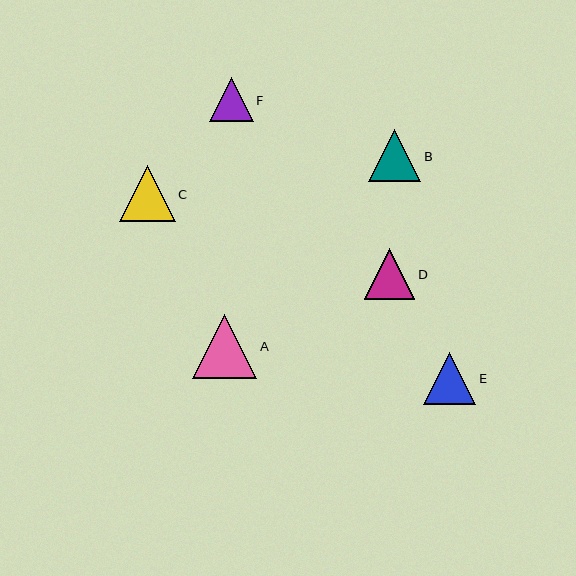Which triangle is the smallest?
Triangle F is the smallest with a size of approximately 44 pixels.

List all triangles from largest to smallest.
From largest to smallest: A, C, E, B, D, F.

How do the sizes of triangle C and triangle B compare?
Triangle C and triangle B are approximately the same size.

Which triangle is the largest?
Triangle A is the largest with a size of approximately 64 pixels.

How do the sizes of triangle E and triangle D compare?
Triangle E and triangle D are approximately the same size.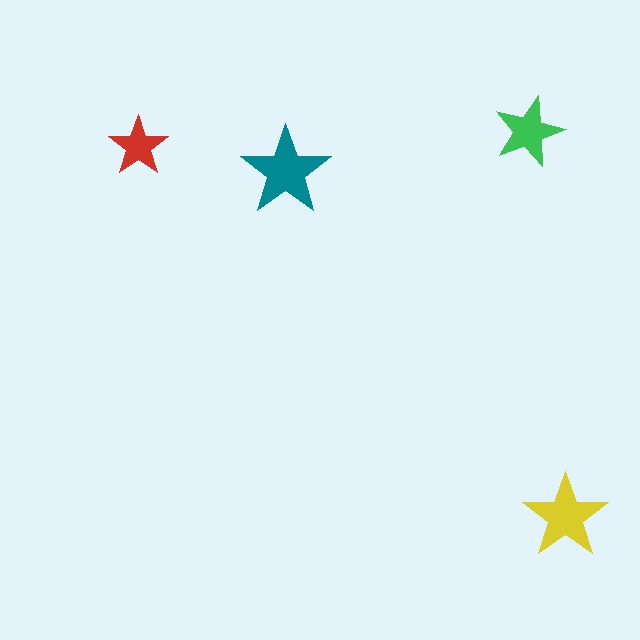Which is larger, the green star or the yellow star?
The yellow one.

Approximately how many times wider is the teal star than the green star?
About 1.5 times wider.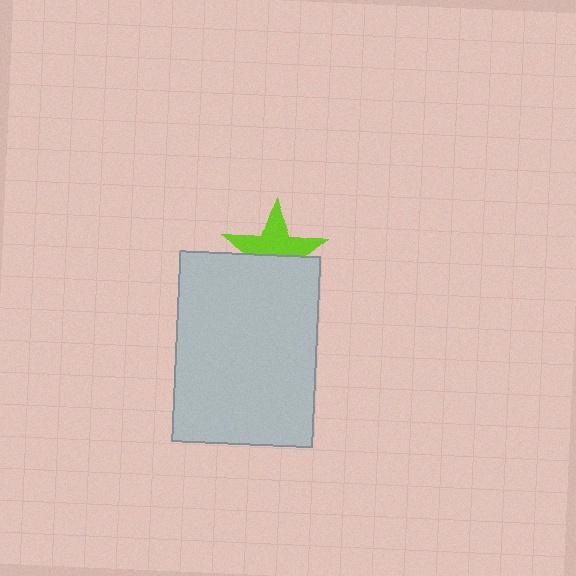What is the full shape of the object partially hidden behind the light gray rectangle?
The partially hidden object is a lime star.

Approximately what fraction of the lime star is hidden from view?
Roughly 46% of the lime star is hidden behind the light gray rectangle.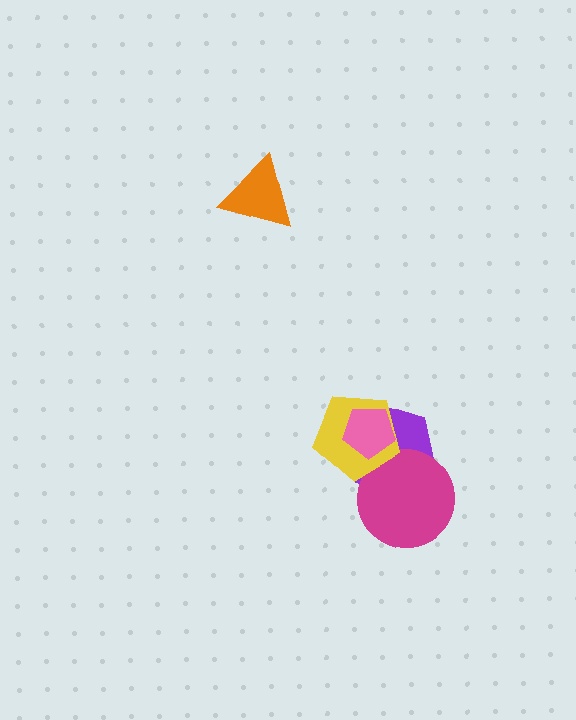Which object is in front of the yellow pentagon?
The pink pentagon is in front of the yellow pentagon.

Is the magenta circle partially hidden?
Yes, it is partially covered by another shape.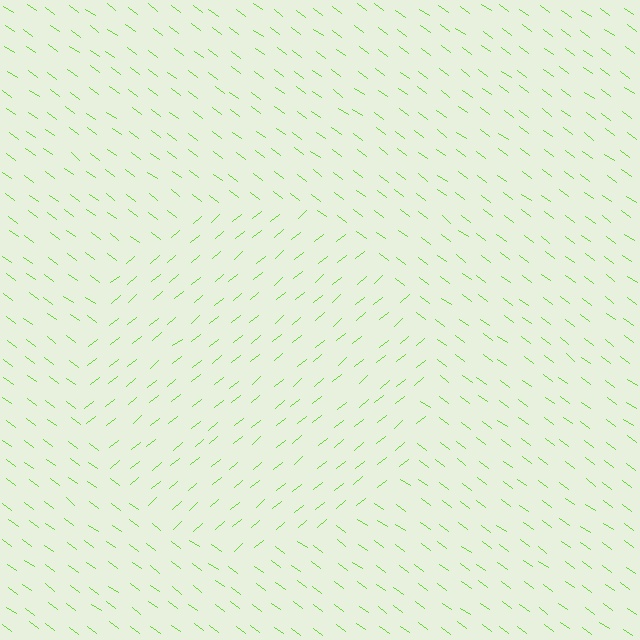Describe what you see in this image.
The image is filled with small lime line segments. A circle region in the image has lines oriented differently from the surrounding lines, creating a visible texture boundary.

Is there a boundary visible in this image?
Yes, there is a texture boundary formed by a change in line orientation.